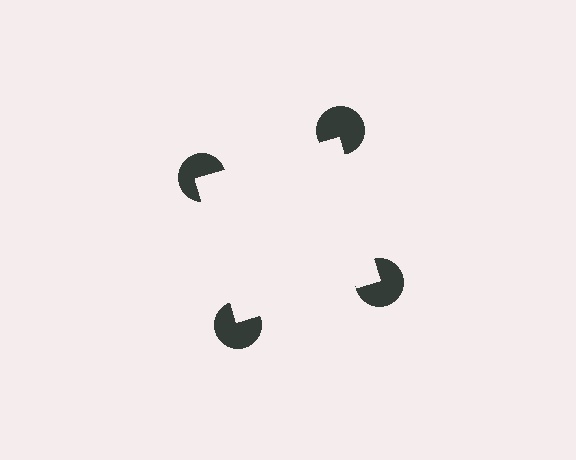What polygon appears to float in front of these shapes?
An illusory square — its edges are inferred from the aligned wedge cuts in the pac-man discs, not physically drawn.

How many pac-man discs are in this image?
There are 4 — one at each vertex of the illusory square.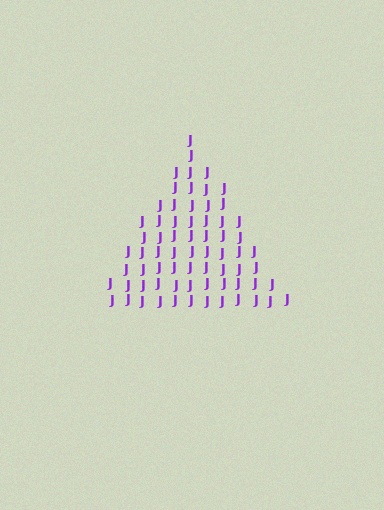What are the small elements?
The small elements are letter J's.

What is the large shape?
The large shape is a triangle.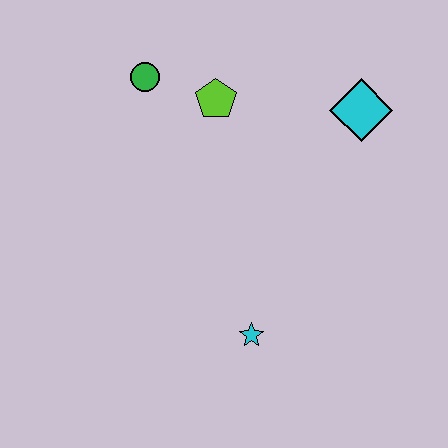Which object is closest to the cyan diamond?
The lime pentagon is closest to the cyan diamond.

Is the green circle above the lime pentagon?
Yes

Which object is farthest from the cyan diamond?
The cyan star is farthest from the cyan diamond.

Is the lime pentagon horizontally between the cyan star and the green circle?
Yes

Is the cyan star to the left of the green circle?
No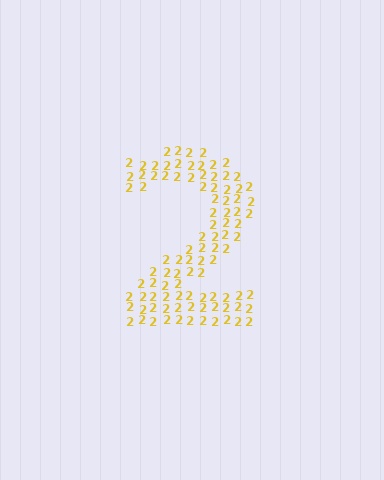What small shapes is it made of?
It is made of small digit 2's.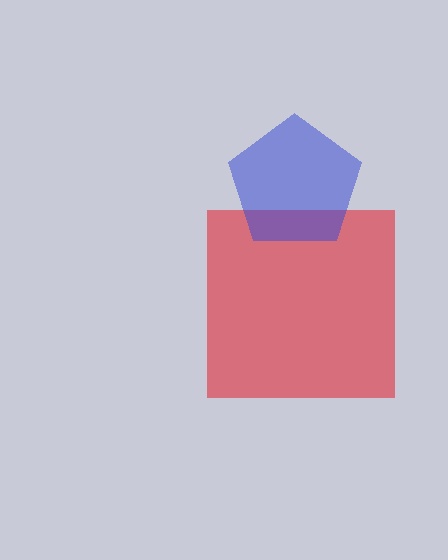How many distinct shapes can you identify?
There are 2 distinct shapes: a red square, a blue pentagon.